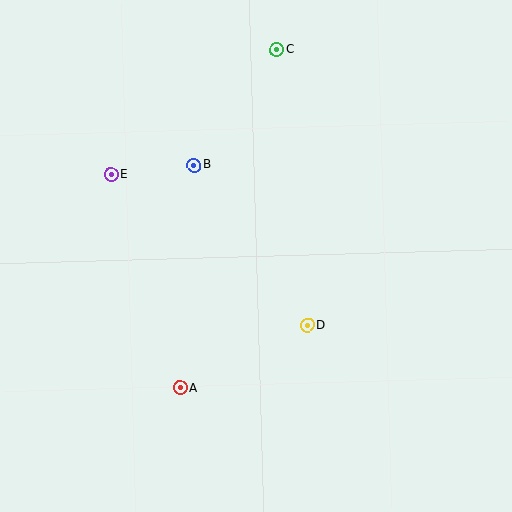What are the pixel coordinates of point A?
Point A is at (180, 388).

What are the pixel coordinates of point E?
Point E is at (111, 174).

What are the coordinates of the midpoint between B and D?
The midpoint between B and D is at (251, 245).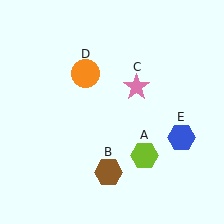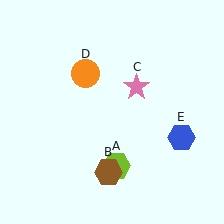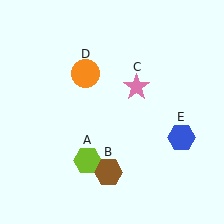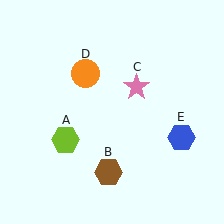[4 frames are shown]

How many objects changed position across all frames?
1 object changed position: lime hexagon (object A).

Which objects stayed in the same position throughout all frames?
Brown hexagon (object B) and pink star (object C) and orange circle (object D) and blue hexagon (object E) remained stationary.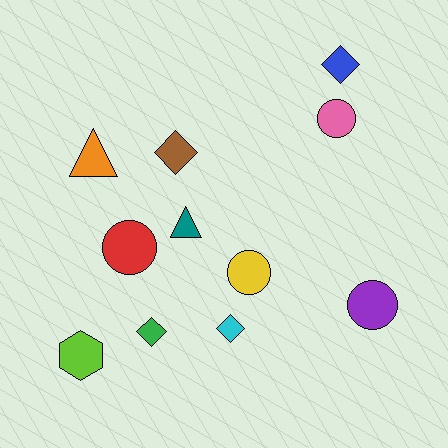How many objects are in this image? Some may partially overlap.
There are 11 objects.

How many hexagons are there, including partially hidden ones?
There is 1 hexagon.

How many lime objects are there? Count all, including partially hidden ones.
There is 1 lime object.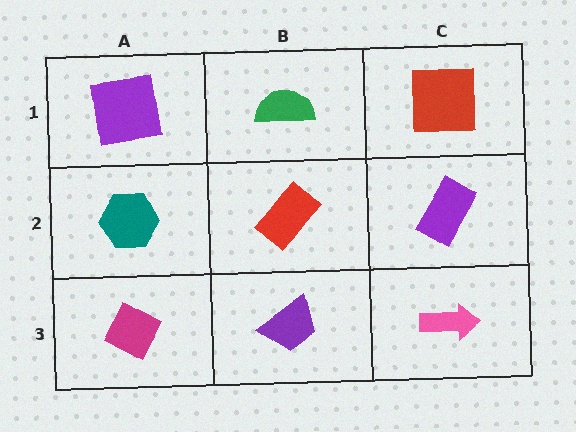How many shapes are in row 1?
3 shapes.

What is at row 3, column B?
A purple trapezoid.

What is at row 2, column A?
A teal hexagon.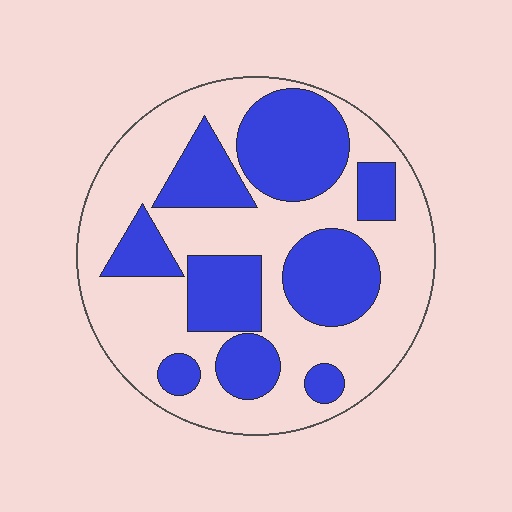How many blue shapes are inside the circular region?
9.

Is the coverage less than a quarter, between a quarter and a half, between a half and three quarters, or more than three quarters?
Between a quarter and a half.